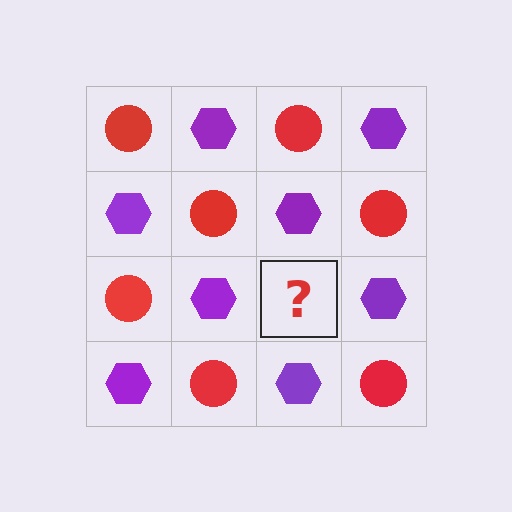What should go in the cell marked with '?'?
The missing cell should contain a red circle.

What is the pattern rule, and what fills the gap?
The rule is that it alternates red circle and purple hexagon in a checkerboard pattern. The gap should be filled with a red circle.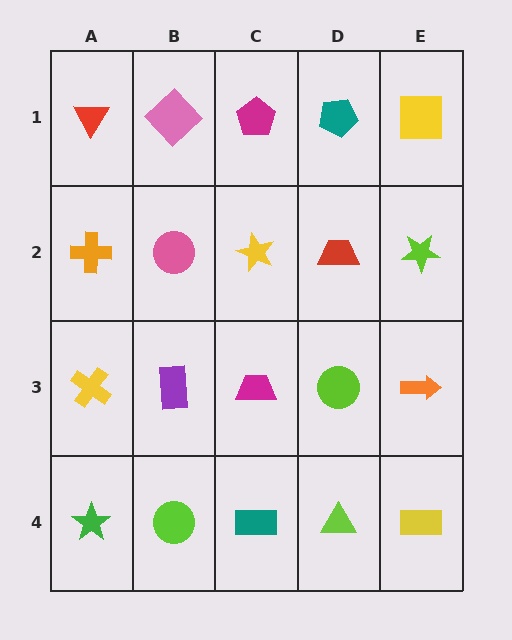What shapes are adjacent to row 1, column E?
A lime star (row 2, column E), a teal pentagon (row 1, column D).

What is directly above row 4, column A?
A yellow cross.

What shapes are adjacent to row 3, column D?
A red trapezoid (row 2, column D), a lime triangle (row 4, column D), a magenta trapezoid (row 3, column C), an orange arrow (row 3, column E).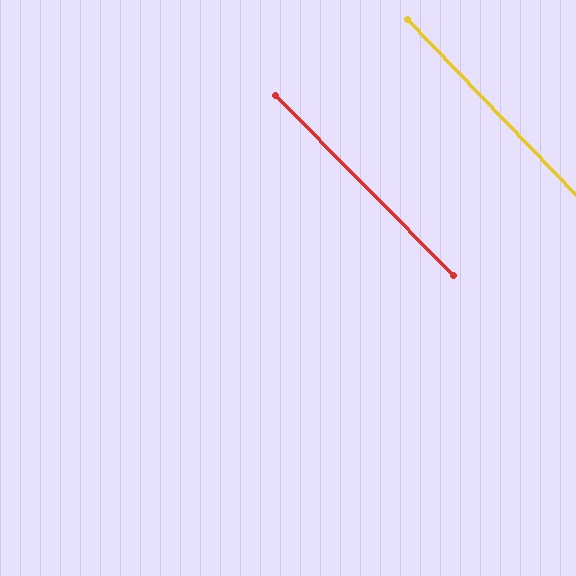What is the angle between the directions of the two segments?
Approximately 1 degree.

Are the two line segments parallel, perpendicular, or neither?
Parallel — their directions differ by only 0.9°.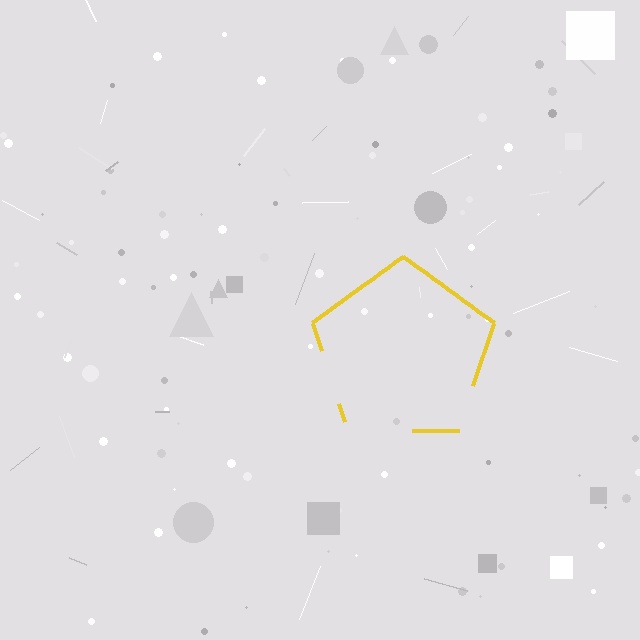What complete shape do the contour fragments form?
The contour fragments form a pentagon.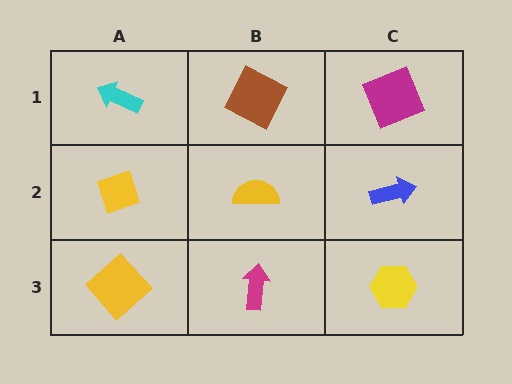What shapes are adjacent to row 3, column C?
A blue arrow (row 2, column C), a magenta arrow (row 3, column B).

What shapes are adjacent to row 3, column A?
A yellow diamond (row 2, column A), a magenta arrow (row 3, column B).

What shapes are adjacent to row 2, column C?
A magenta square (row 1, column C), a yellow hexagon (row 3, column C), a yellow semicircle (row 2, column B).